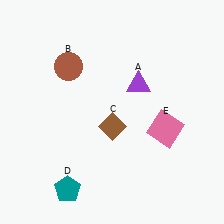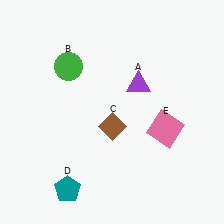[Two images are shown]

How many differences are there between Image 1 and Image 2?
There is 1 difference between the two images.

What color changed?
The circle (B) changed from brown in Image 1 to green in Image 2.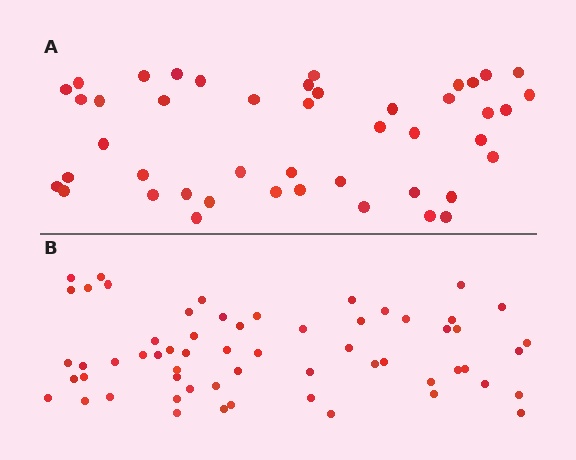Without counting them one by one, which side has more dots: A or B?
Region B (the bottom region) has more dots.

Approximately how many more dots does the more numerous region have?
Region B has approximately 15 more dots than region A.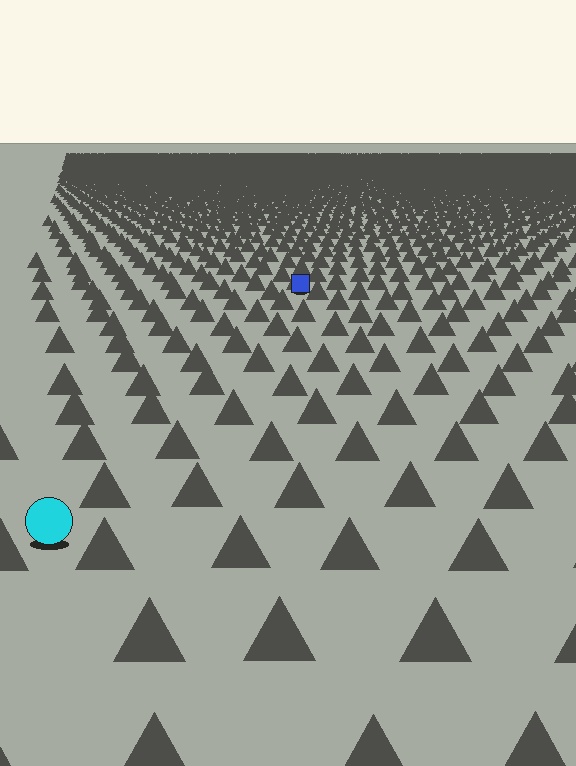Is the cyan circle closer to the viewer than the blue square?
Yes. The cyan circle is closer — you can tell from the texture gradient: the ground texture is coarser near it.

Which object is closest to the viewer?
The cyan circle is closest. The texture marks near it are larger and more spread out.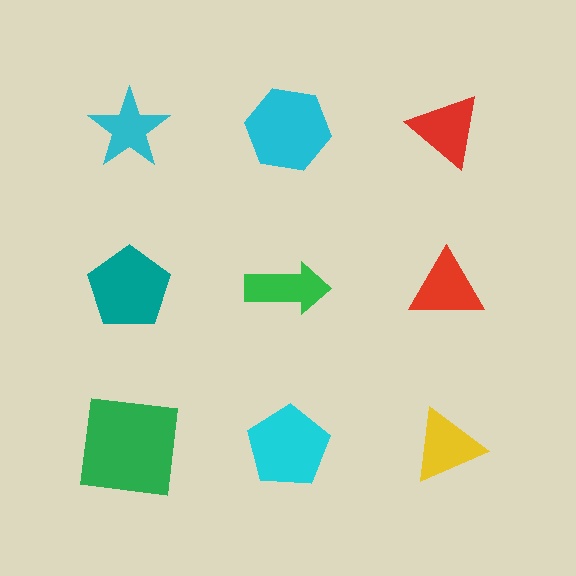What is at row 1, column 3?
A red triangle.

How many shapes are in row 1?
3 shapes.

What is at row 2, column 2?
A green arrow.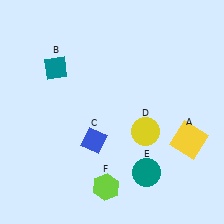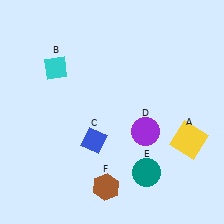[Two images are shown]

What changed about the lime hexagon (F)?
In Image 1, F is lime. In Image 2, it changed to brown.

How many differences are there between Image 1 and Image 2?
There are 3 differences between the two images.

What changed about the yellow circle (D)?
In Image 1, D is yellow. In Image 2, it changed to purple.